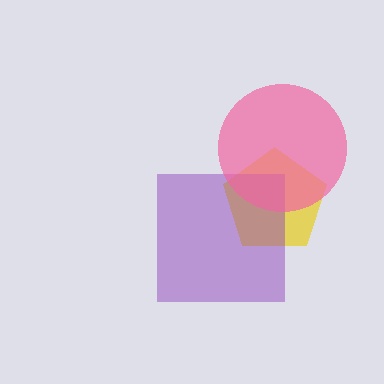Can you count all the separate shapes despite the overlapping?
Yes, there are 3 separate shapes.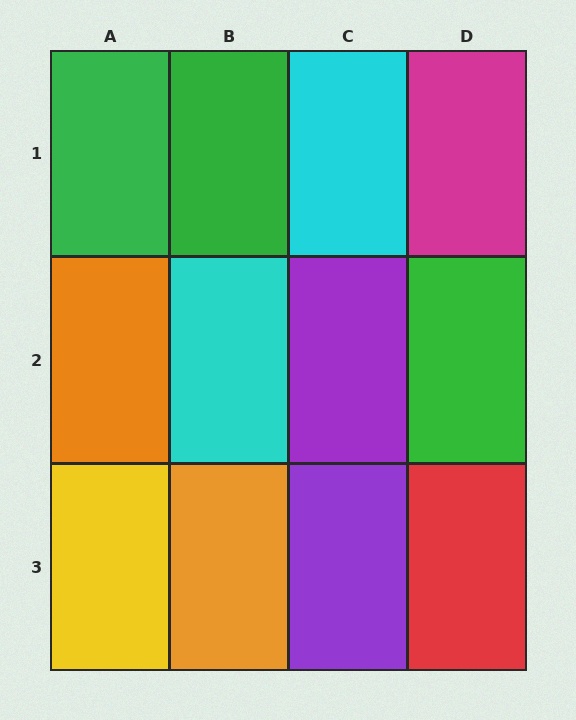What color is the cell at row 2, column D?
Green.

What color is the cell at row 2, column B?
Cyan.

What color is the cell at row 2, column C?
Purple.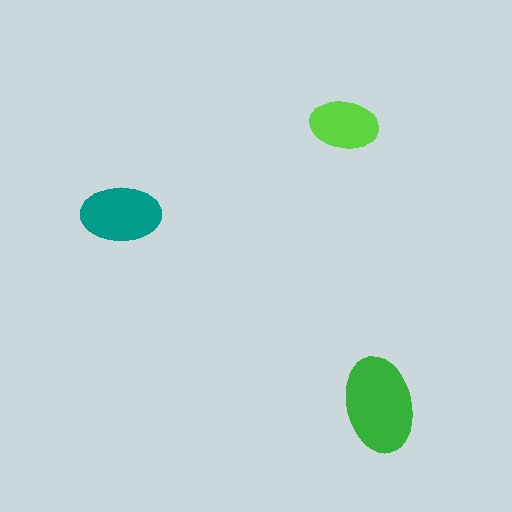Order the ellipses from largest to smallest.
the green one, the teal one, the lime one.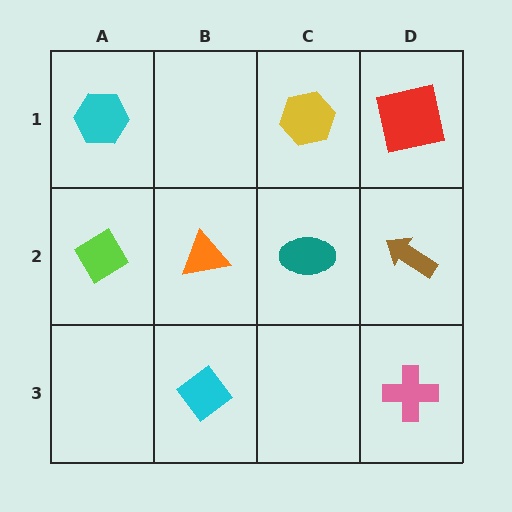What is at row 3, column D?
A pink cross.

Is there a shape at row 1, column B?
No, that cell is empty.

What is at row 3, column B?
A cyan diamond.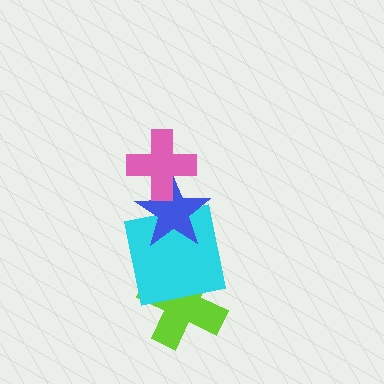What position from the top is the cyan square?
The cyan square is 3rd from the top.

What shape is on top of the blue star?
The pink cross is on top of the blue star.